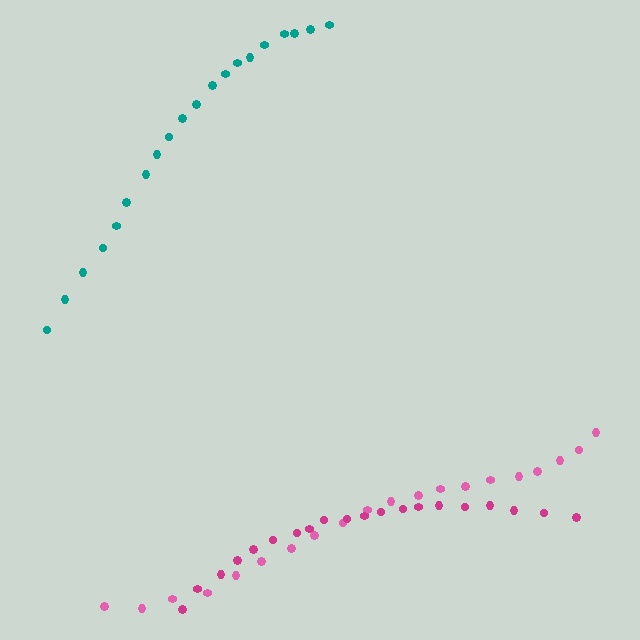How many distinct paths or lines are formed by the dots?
There are 3 distinct paths.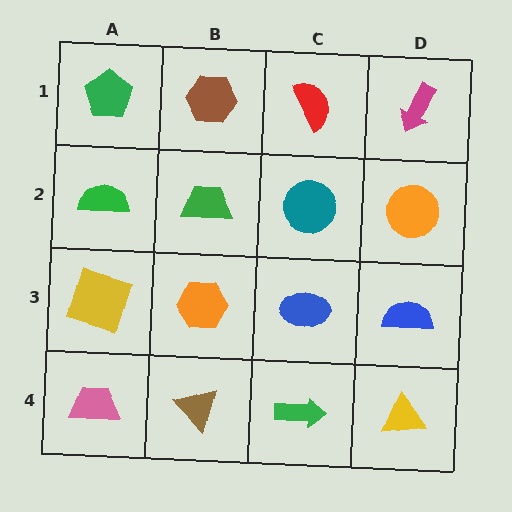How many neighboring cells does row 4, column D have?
2.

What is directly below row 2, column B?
An orange hexagon.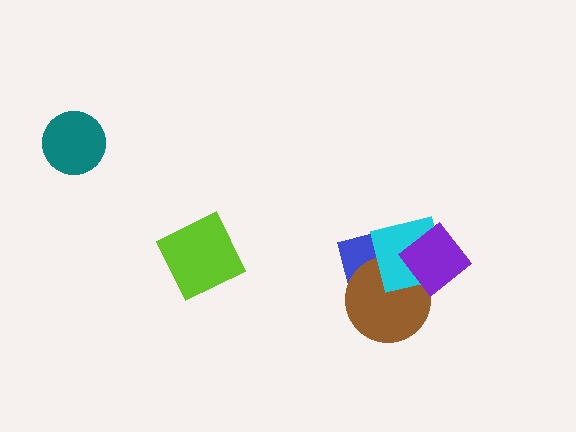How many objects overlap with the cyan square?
3 objects overlap with the cyan square.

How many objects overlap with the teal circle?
0 objects overlap with the teal circle.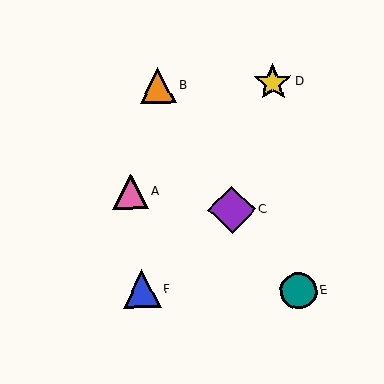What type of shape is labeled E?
Shape E is a teal circle.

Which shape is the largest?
The purple diamond (labeled C) is the largest.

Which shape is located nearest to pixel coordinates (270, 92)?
The yellow star (labeled D) at (273, 82) is nearest to that location.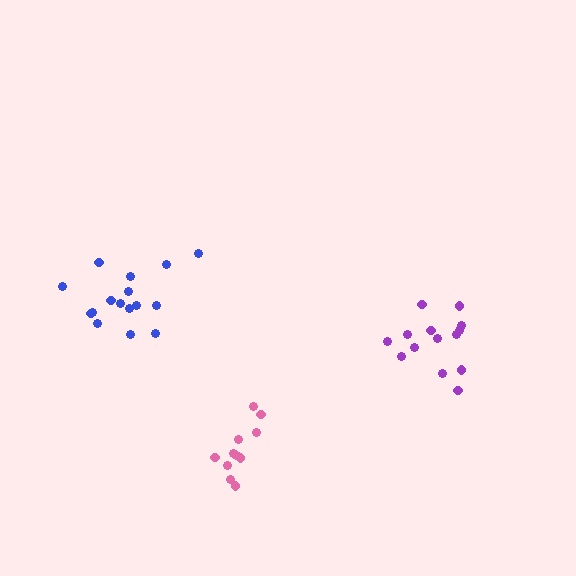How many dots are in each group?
Group 1: 16 dots, Group 2: 14 dots, Group 3: 11 dots (41 total).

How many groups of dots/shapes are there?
There are 3 groups.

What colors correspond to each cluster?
The clusters are colored: blue, purple, pink.